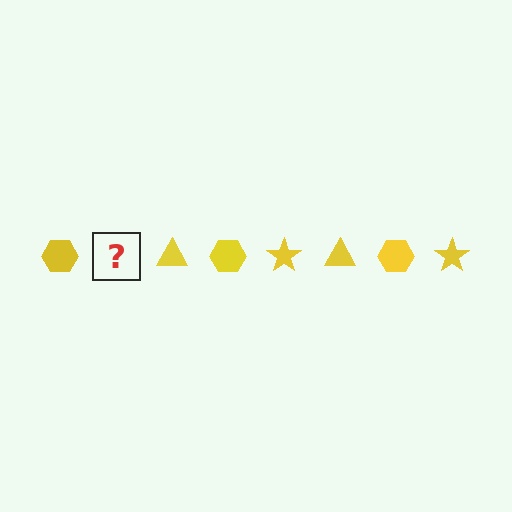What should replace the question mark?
The question mark should be replaced with a yellow star.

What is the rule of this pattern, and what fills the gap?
The rule is that the pattern cycles through hexagon, star, triangle shapes in yellow. The gap should be filled with a yellow star.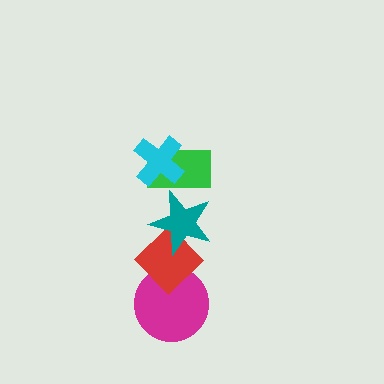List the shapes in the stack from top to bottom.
From top to bottom: the cyan cross, the green rectangle, the teal star, the red diamond, the magenta circle.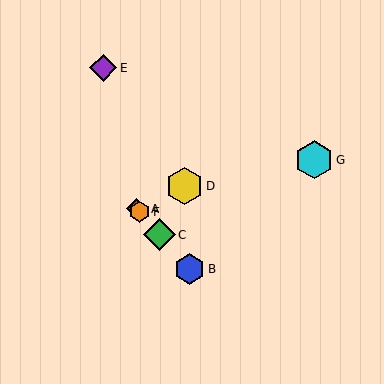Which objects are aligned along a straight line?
Objects A, B, C, F are aligned along a straight line.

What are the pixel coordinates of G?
Object G is at (314, 160).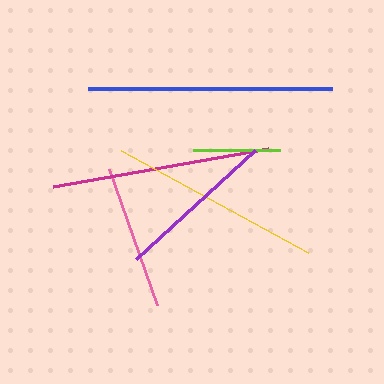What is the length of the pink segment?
The pink segment is approximately 143 pixels long.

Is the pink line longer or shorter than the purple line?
The purple line is longer than the pink line.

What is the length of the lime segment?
The lime segment is approximately 87 pixels long.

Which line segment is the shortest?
The lime line is the shortest at approximately 87 pixels.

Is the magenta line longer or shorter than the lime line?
The magenta line is longer than the lime line.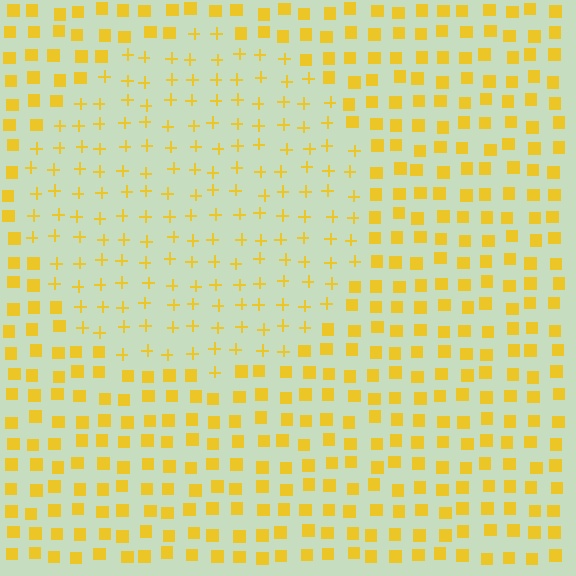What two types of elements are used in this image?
The image uses plus signs inside the circle region and squares outside it.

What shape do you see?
I see a circle.